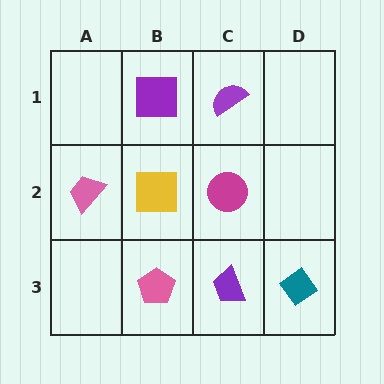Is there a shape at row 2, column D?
No, that cell is empty.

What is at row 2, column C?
A magenta circle.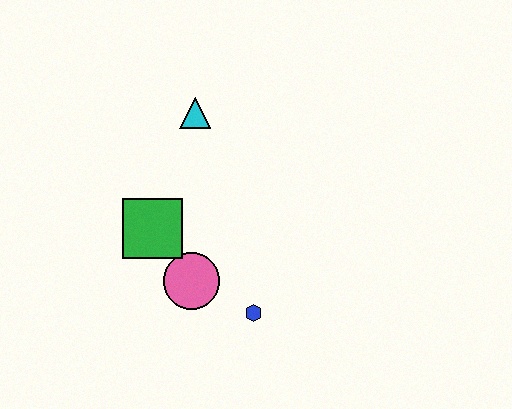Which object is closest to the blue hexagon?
The pink circle is closest to the blue hexagon.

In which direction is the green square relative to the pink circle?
The green square is above the pink circle.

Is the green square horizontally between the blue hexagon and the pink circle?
No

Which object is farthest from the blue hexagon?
The cyan triangle is farthest from the blue hexagon.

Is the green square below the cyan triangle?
Yes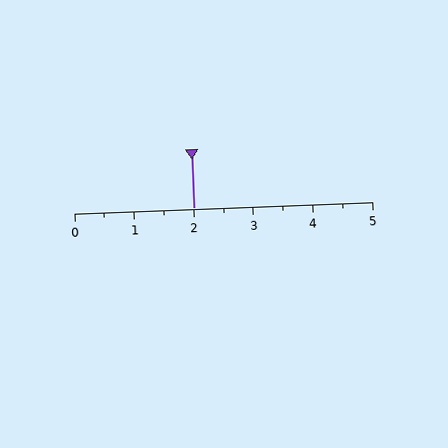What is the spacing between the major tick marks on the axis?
The major ticks are spaced 1 apart.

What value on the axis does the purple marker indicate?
The marker indicates approximately 2.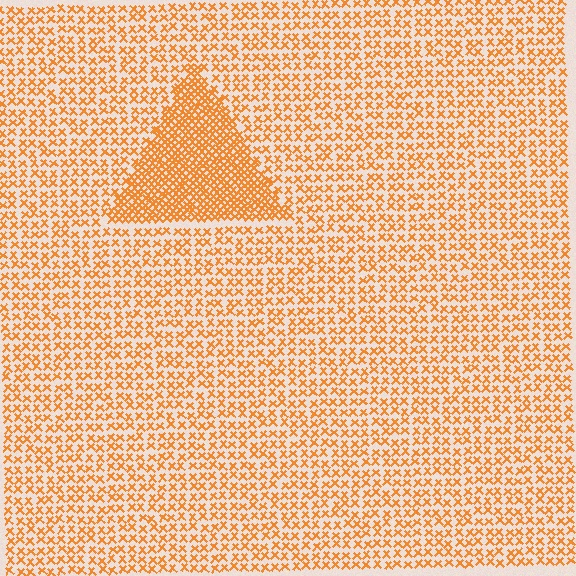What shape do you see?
I see a triangle.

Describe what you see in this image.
The image contains small orange elements arranged at two different densities. A triangle-shaped region is visible where the elements are more densely packed than the surrounding area.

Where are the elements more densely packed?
The elements are more densely packed inside the triangle boundary.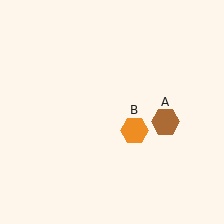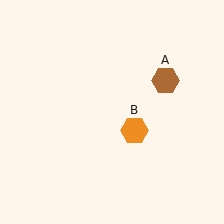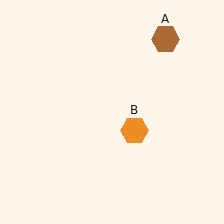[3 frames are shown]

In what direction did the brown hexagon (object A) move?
The brown hexagon (object A) moved up.